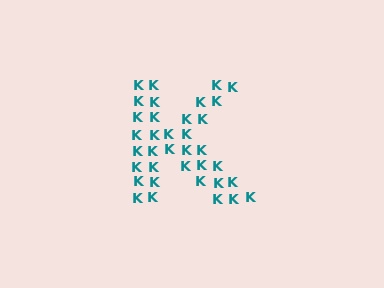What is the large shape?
The large shape is the letter K.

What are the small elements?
The small elements are letter K's.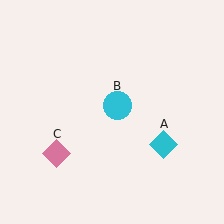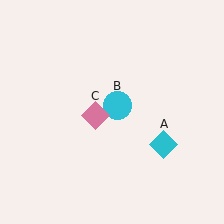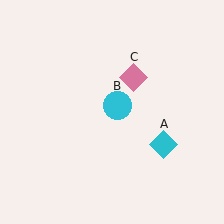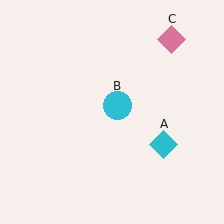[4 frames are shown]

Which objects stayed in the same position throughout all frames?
Cyan diamond (object A) and cyan circle (object B) remained stationary.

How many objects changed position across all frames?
1 object changed position: pink diamond (object C).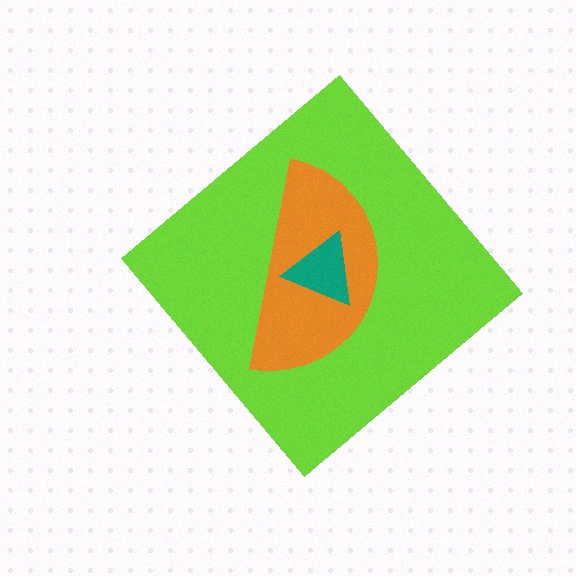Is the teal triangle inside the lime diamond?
Yes.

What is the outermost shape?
The lime diamond.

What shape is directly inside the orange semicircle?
The teal triangle.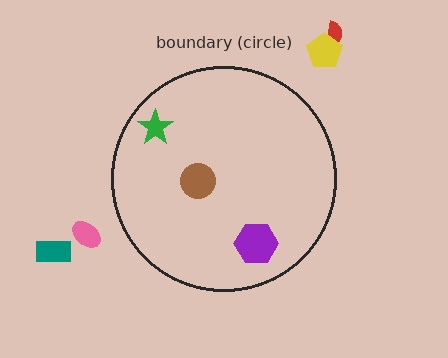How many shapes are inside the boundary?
3 inside, 4 outside.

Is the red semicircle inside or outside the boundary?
Outside.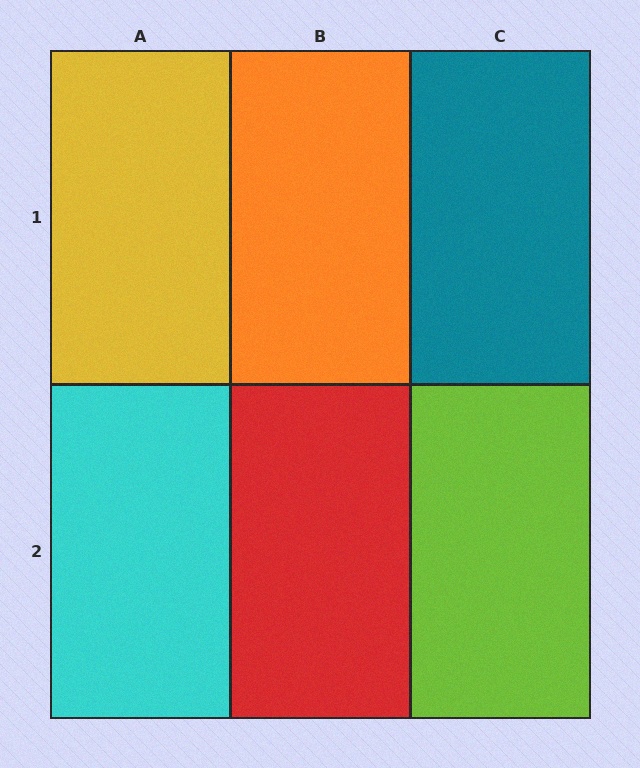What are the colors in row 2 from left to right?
Cyan, red, lime.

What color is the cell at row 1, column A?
Yellow.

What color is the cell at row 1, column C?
Teal.